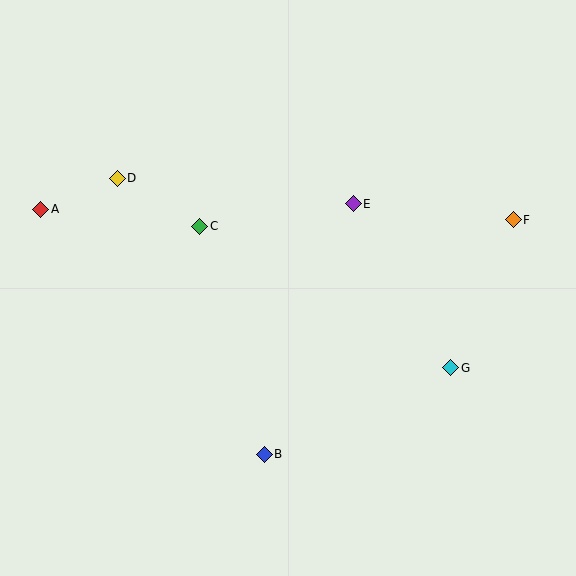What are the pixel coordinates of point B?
Point B is at (264, 454).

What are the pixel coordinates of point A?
Point A is at (41, 209).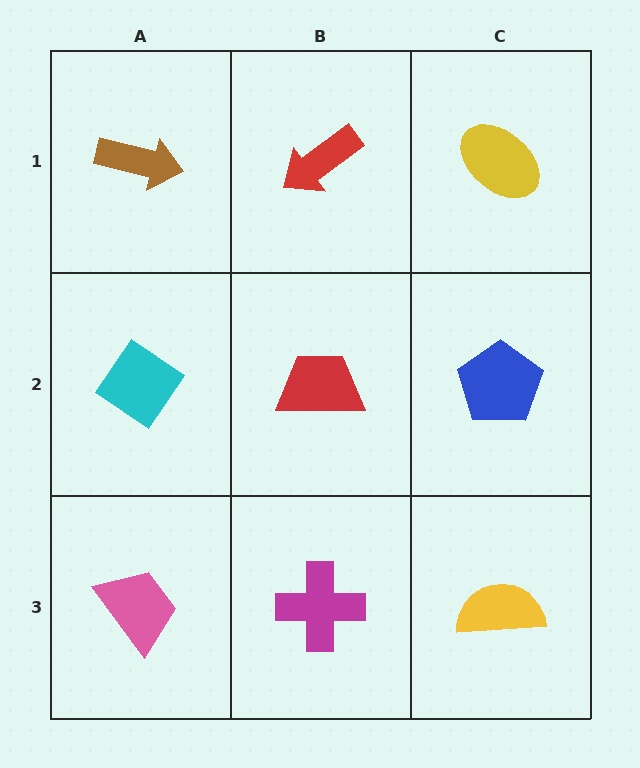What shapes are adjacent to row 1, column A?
A cyan diamond (row 2, column A), a red arrow (row 1, column B).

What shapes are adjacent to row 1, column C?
A blue pentagon (row 2, column C), a red arrow (row 1, column B).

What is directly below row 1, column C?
A blue pentagon.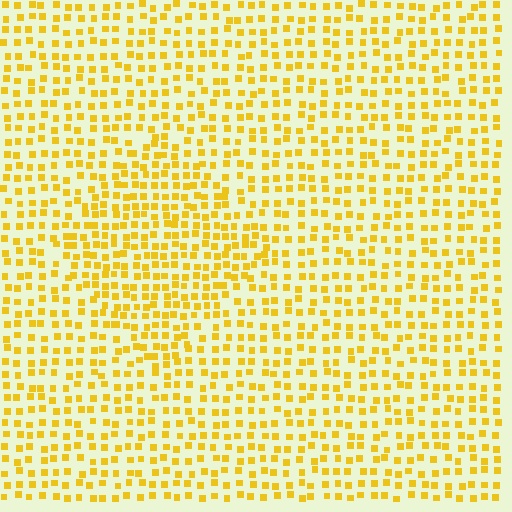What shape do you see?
I see a diamond.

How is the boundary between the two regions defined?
The boundary is defined by a change in element density (approximately 1.5x ratio). All elements are the same color, size, and shape.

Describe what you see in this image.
The image contains small yellow elements arranged at two different densities. A diamond-shaped region is visible where the elements are more densely packed than the surrounding area.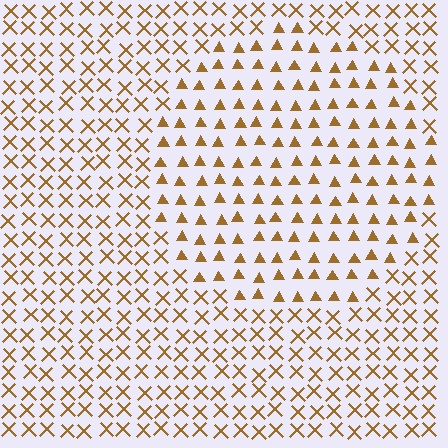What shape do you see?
I see a circle.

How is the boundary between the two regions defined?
The boundary is defined by a change in element shape: triangles inside vs. X marks outside. All elements share the same color and spacing.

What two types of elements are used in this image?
The image uses triangles inside the circle region and X marks outside it.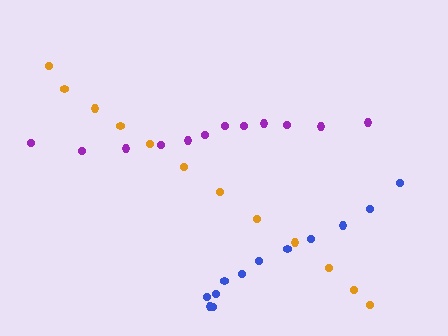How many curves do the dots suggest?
There are 3 distinct paths.